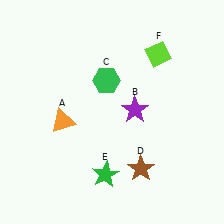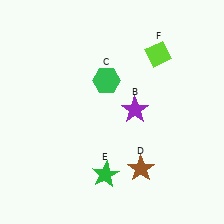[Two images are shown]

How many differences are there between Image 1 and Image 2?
There is 1 difference between the two images.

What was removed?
The orange triangle (A) was removed in Image 2.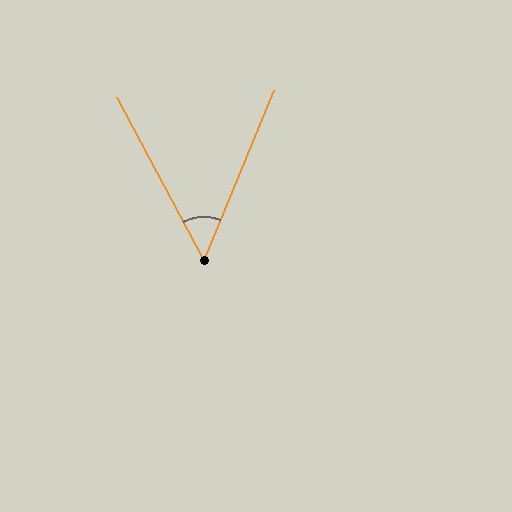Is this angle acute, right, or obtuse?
It is acute.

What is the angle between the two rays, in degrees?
Approximately 50 degrees.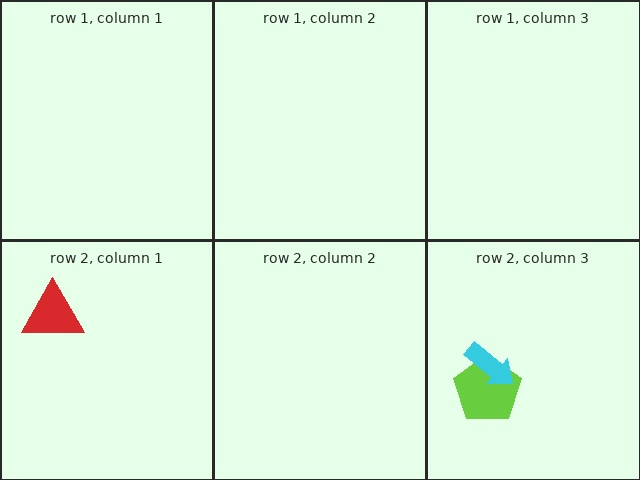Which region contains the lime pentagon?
The row 2, column 3 region.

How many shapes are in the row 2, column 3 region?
2.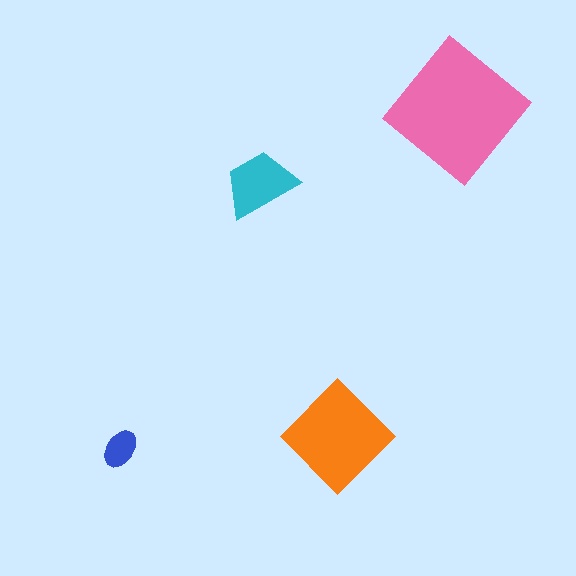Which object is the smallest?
The blue ellipse.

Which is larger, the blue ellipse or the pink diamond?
The pink diamond.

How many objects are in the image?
There are 4 objects in the image.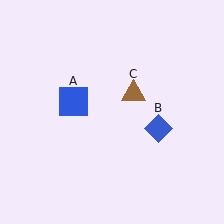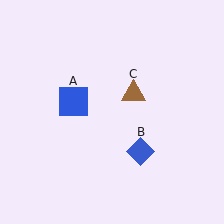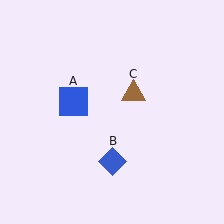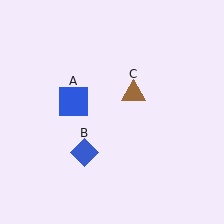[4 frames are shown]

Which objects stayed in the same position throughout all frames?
Blue square (object A) and brown triangle (object C) remained stationary.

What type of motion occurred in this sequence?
The blue diamond (object B) rotated clockwise around the center of the scene.